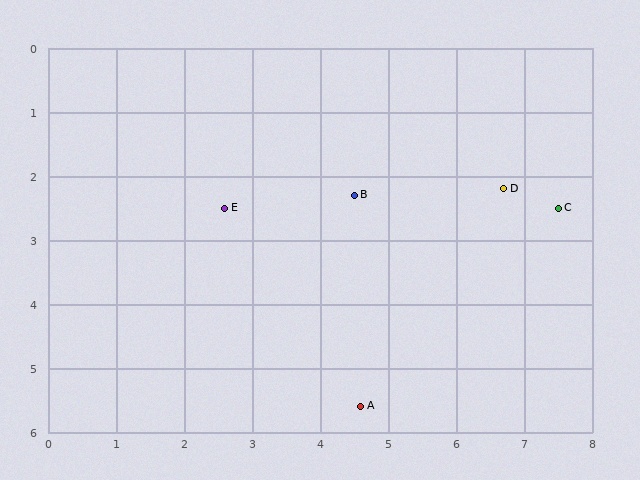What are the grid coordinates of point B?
Point B is at approximately (4.5, 2.3).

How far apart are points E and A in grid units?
Points E and A are about 3.7 grid units apart.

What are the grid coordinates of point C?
Point C is at approximately (7.5, 2.5).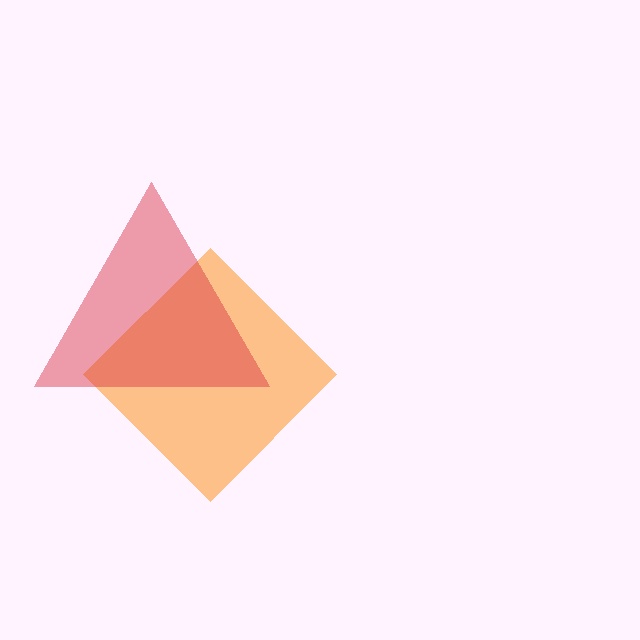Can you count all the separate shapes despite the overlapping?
Yes, there are 2 separate shapes.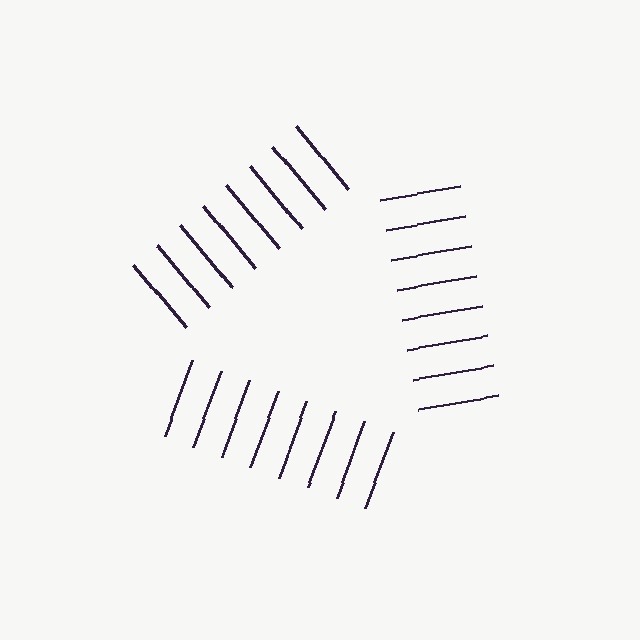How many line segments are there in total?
24 — 8 along each of the 3 edges.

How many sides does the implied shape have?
3 sides — the line-ends trace a triangle.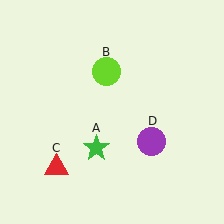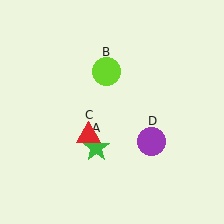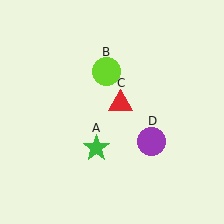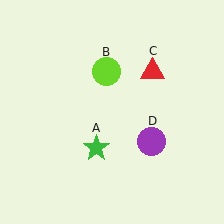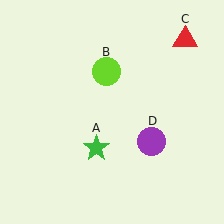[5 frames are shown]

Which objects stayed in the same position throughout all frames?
Green star (object A) and lime circle (object B) and purple circle (object D) remained stationary.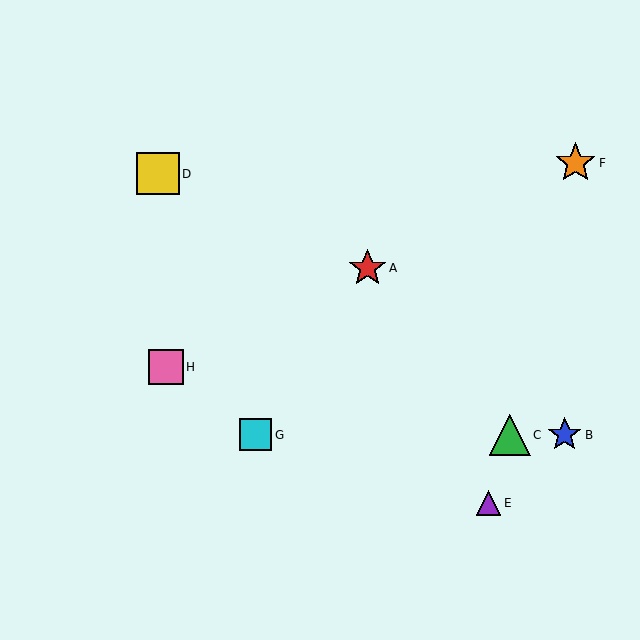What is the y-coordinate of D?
Object D is at y≈174.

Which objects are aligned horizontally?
Objects B, C, G are aligned horizontally.